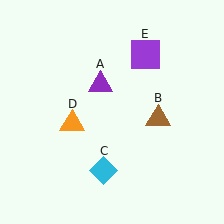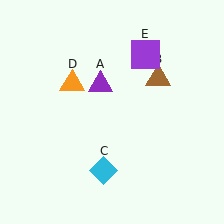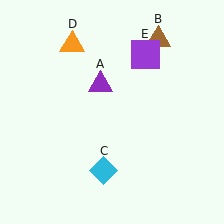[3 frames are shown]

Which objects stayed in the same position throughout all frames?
Purple triangle (object A) and cyan diamond (object C) and purple square (object E) remained stationary.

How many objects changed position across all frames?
2 objects changed position: brown triangle (object B), orange triangle (object D).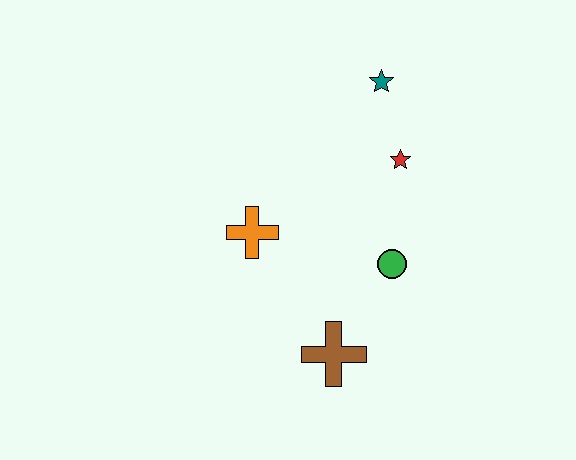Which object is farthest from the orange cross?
The teal star is farthest from the orange cross.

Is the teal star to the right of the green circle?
No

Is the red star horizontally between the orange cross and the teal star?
No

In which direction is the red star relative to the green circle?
The red star is above the green circle.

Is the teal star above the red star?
Yes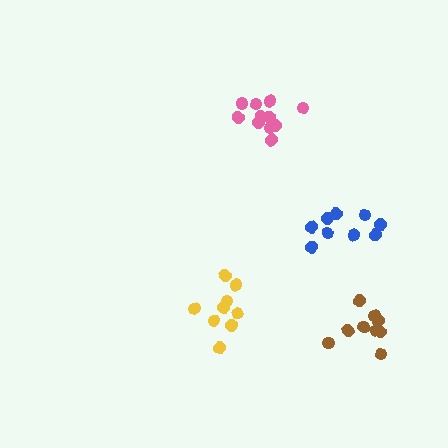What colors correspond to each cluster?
The clusters are colored: pink, yellow, blue, brown.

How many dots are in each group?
Group 1: 11 dots, Group 2: 9 dots, Group 3: 9 dots, Group 4: 9 dots (38 total).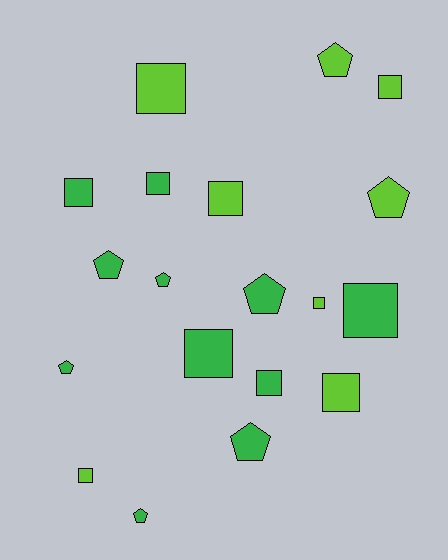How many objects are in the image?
There are 19 objects.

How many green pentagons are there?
There are 6 green pentagons.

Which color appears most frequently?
Green, with 11 objects.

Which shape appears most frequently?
Square, with 11 objects.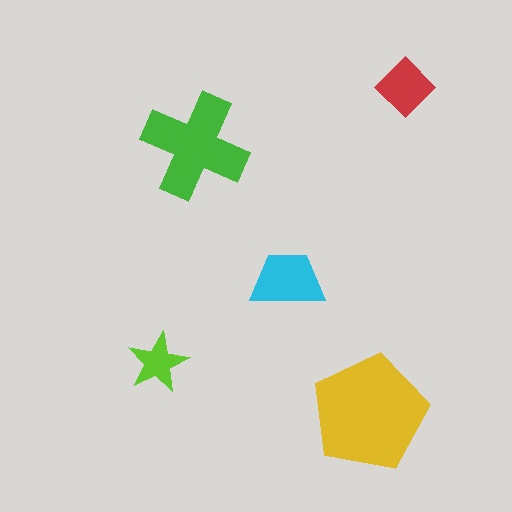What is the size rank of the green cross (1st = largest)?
2nd.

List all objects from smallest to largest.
The lime star, the red diamond, the cyan trapezoid, the green cross, the yellow pentagon.